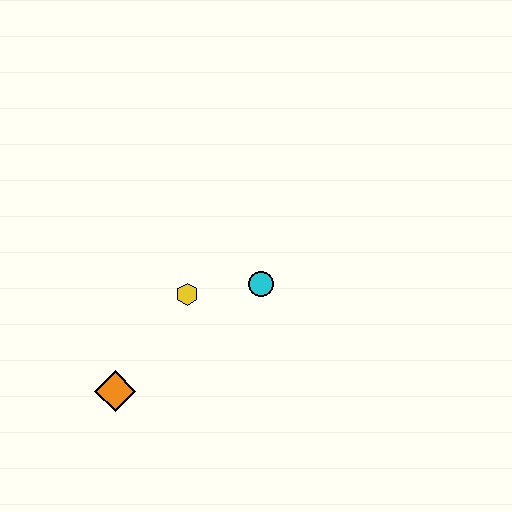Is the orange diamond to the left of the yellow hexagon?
Yes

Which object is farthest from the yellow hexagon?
The orange diamond is farthest from the yellow hexagon.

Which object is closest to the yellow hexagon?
The cyan circle is closest to the yellow hexagon.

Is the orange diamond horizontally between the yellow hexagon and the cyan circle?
No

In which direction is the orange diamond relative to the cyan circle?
The orange diamond is to the left of the cyan circle.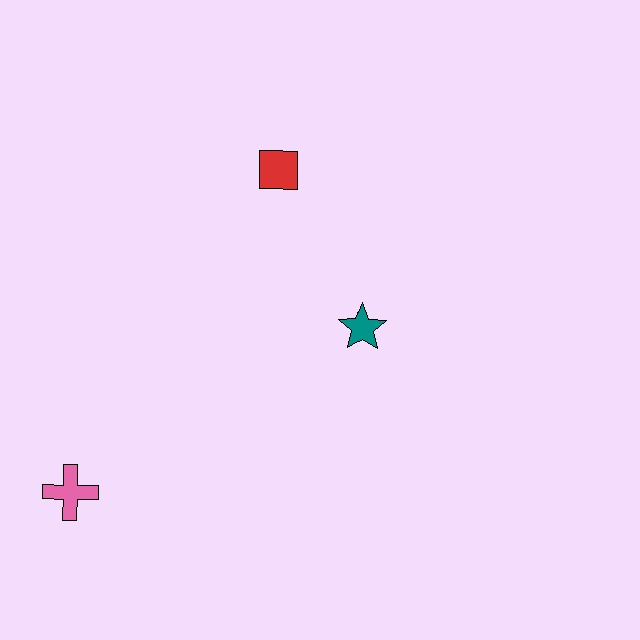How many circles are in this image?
There are no circles.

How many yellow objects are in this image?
There are no yellow objects.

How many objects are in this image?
There are 3 objects.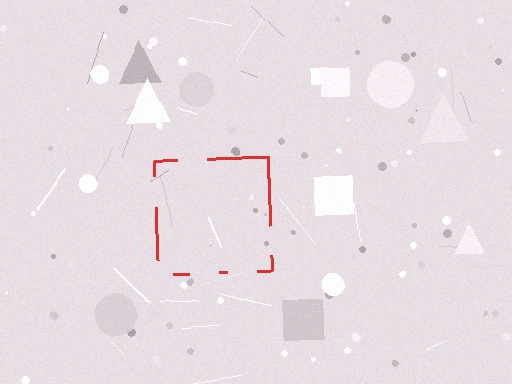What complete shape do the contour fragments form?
The contour fragments form a square.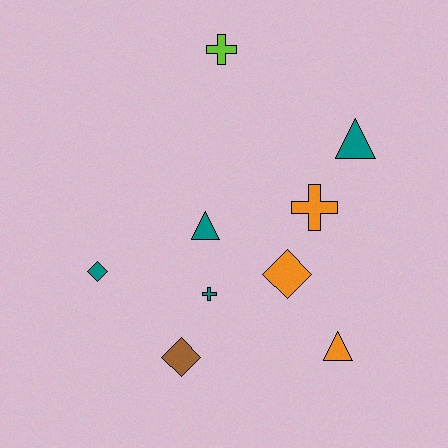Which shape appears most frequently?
Diamond, with 3 objects.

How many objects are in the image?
There are 9 objects.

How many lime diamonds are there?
There are no lime diamonds.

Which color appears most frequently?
Teal, with 4 objects.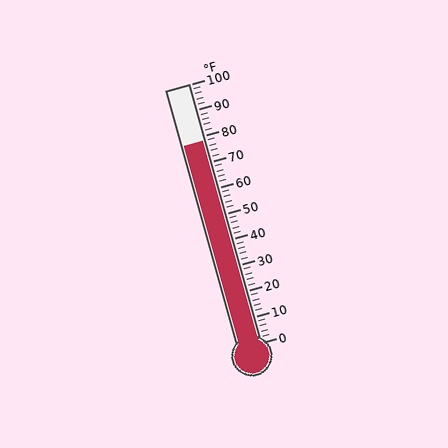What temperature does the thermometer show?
The thermometer shows approximately 78°F.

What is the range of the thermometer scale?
The thermometer scale ranges from 0°F to 100°F.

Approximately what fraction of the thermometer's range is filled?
The thermometer is filled to approximately 80% of its range.